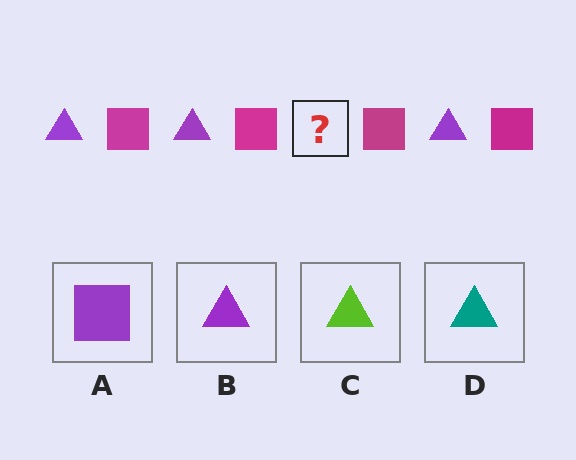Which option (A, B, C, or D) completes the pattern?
B.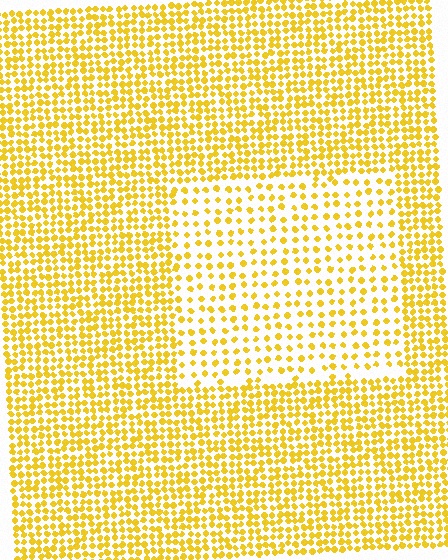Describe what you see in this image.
The image contains small yellow elements arranged at two different densities. A rectangle-shaped region is visible where the elements are less densely packed than the surrounding area.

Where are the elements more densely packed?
The elements are more densely packed outside the rectangle boundary.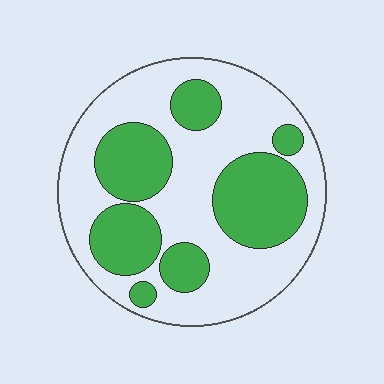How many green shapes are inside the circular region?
7.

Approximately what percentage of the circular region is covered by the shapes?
Approximately 40%.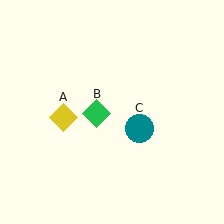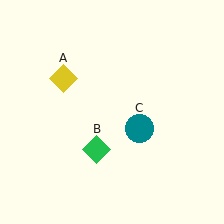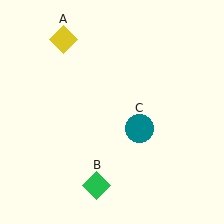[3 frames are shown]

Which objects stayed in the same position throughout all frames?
Teal circle (object C) remained stationary.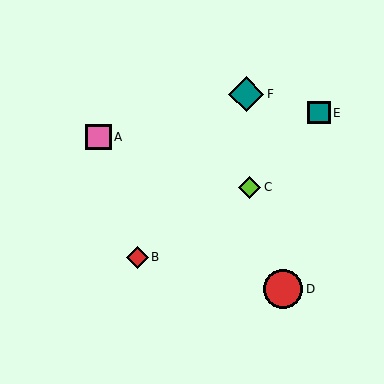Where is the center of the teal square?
The center of the teal square is at (319, 113).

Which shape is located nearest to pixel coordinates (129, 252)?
The red diamond (labeled B) at (137, 257) is nearest to that location.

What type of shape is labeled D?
Shape D is a red circle.